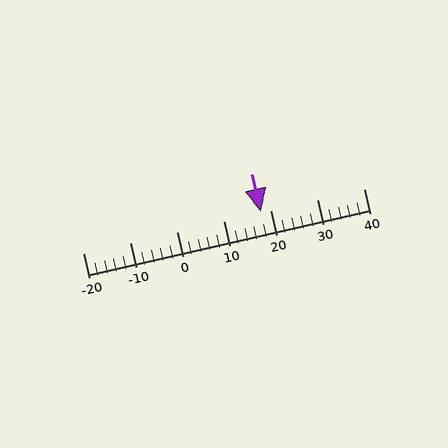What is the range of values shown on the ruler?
The ruler shows values from -20 to 40.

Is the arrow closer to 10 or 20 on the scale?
The arrow is closer to 20.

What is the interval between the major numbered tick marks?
The major tick marks are spaced 10 units apart.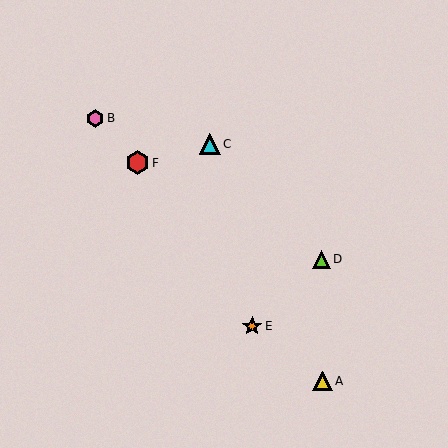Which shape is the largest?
The red hexagon (labeled F) is the largest.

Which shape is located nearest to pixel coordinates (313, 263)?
The lime triangle (labeled D) at (321, 259) is nearest to that location.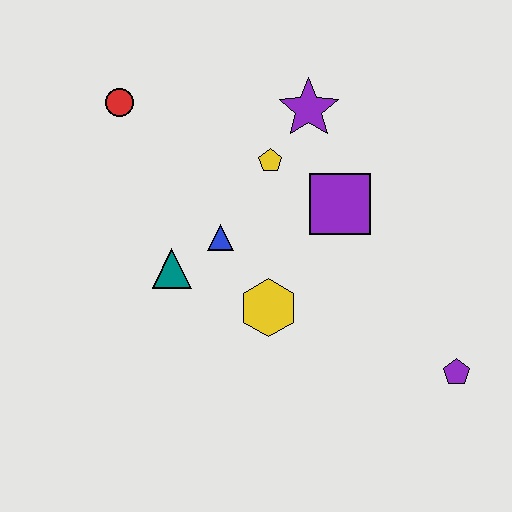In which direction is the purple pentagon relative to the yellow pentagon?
The purple pentagon is below the yellow pentagon.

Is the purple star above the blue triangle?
Yes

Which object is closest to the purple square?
The yellow pentagon is closest to the purple square.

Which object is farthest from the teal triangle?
The purple pentagon is farthest from the teal triangle.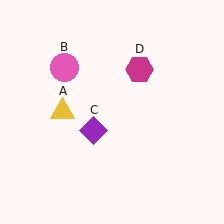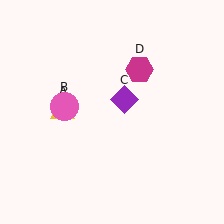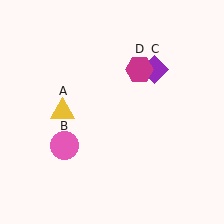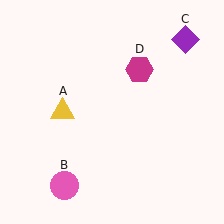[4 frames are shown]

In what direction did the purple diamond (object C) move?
The purple diamond (object C) moved up and to the right.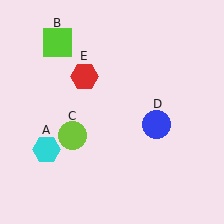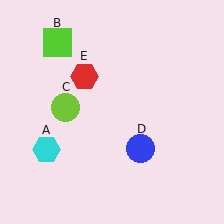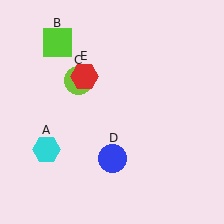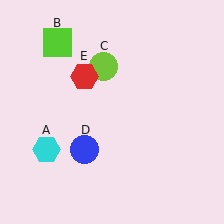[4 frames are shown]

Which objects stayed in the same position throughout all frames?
Cyan hexagon (object A) and lime square (object B) and red hexagon (object E) remained stationary.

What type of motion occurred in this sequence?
The lime circle (object C), blue circle (object D) rotated clockwise around the center of the scene.